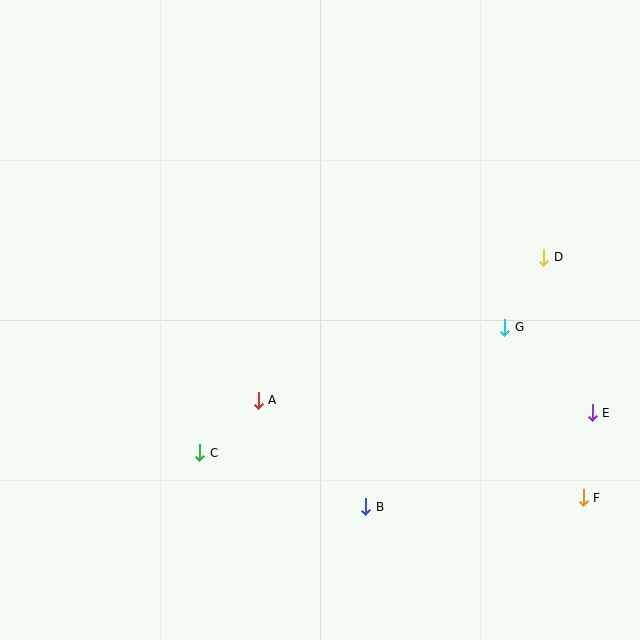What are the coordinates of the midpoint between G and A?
The midpoint between G and A is at (382, 364).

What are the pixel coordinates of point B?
Point B is at (366, 507).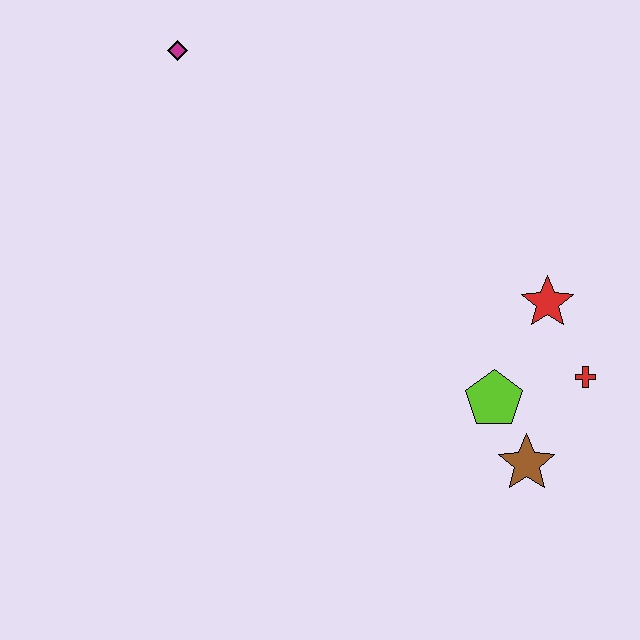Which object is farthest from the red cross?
The magenta diamond is farthest from the red cross.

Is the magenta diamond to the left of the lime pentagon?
Yes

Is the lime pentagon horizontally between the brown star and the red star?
No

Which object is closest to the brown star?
The lime pentagon is closest to the brown star.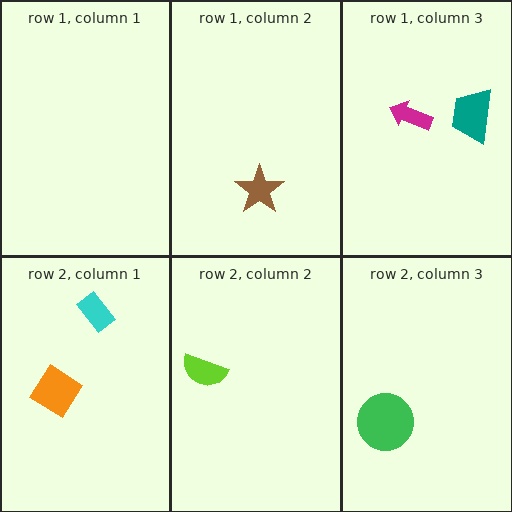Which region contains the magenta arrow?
The row 1, column 3 region.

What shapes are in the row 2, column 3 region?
The green circle.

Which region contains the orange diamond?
The row 2, column 1 region.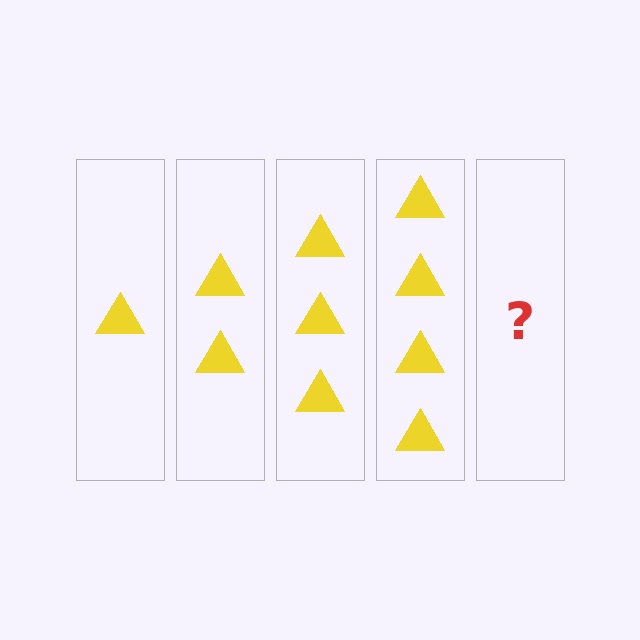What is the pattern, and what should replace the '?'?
The pattern is that each step adds one more triangle. The '?' should be 5 triangles.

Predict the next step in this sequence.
The next step is 5 triangles.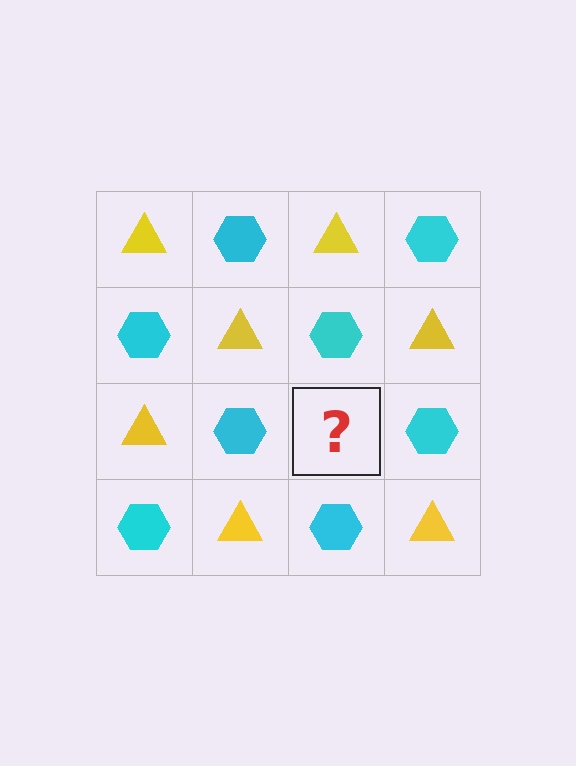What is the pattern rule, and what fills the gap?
The rule is that it alternates yellow triangle and cyan hexagon in a checkerboard pattern. The gap should be filled with a yellow triangle.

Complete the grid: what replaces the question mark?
The question mark should be replaced with a yellow triangle.